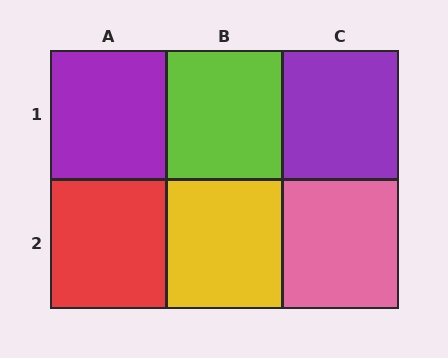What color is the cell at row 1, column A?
Purple.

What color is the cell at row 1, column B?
Lime.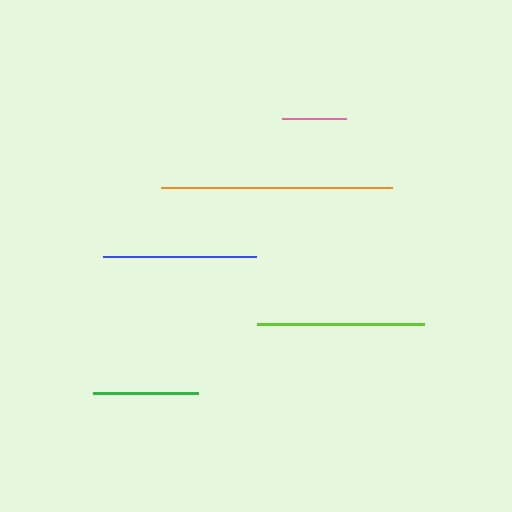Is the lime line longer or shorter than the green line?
The lime line is longer than the green line.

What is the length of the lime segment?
The lime segment is approximately 166 pixels long.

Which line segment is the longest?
The orange line is the longest at approximately 231 pixels.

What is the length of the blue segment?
The blue segment is approximately 153 pixels long.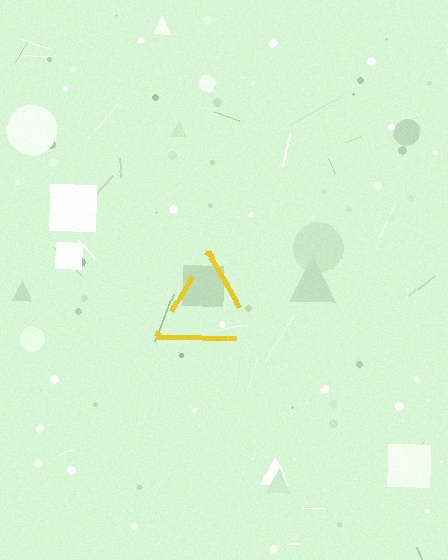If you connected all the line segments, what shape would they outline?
They would outline a triangle.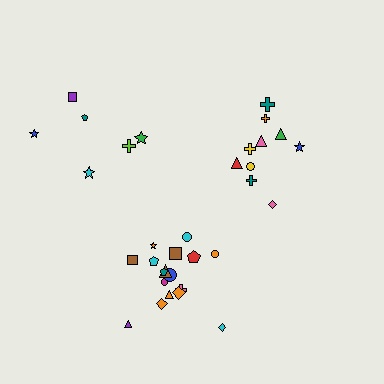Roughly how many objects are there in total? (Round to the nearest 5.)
Roughly 35 objects in total.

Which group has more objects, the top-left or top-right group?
The top-right group.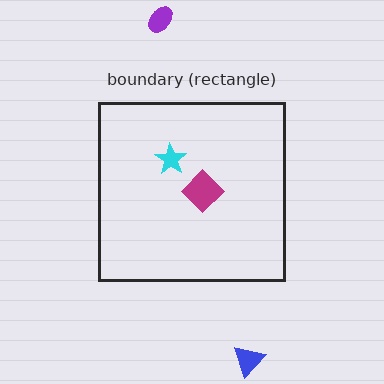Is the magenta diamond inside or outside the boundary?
Inside.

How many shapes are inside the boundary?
2 inside, 2 outside.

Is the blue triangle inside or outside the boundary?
Outside.